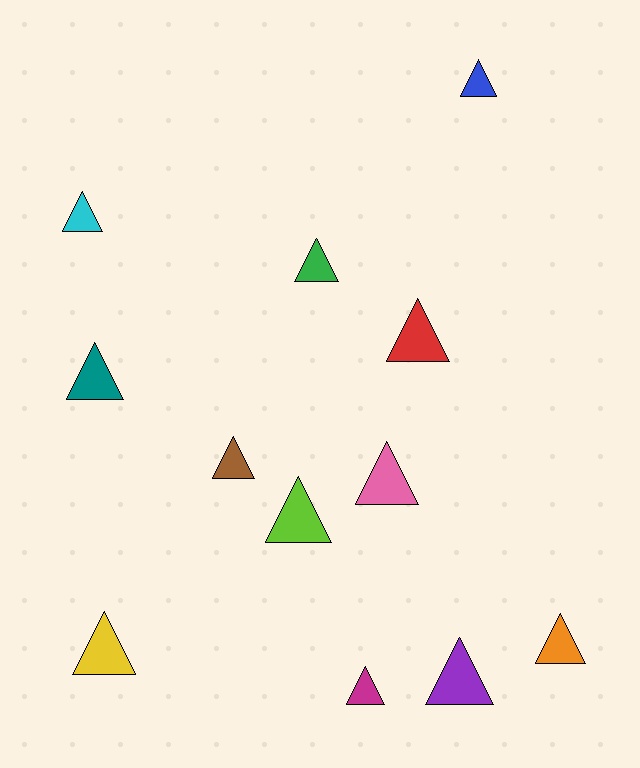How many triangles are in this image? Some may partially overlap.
There are 12 triangles.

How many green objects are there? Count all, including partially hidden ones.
There is 1 green object.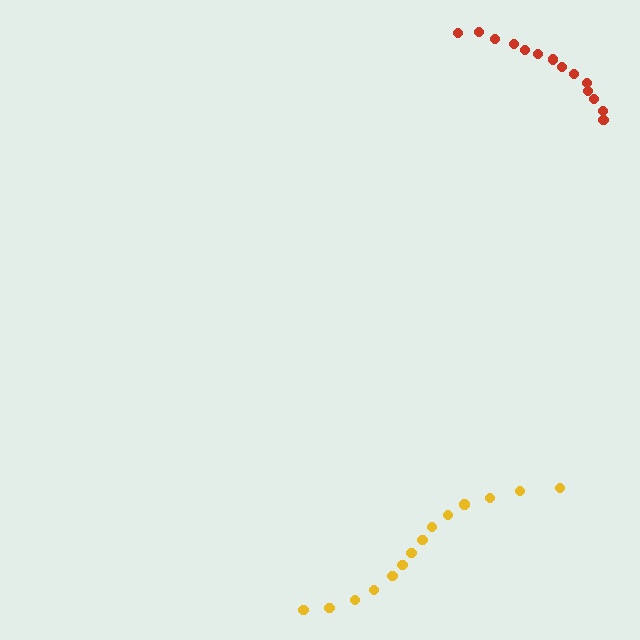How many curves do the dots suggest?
There are 2 distinct paths.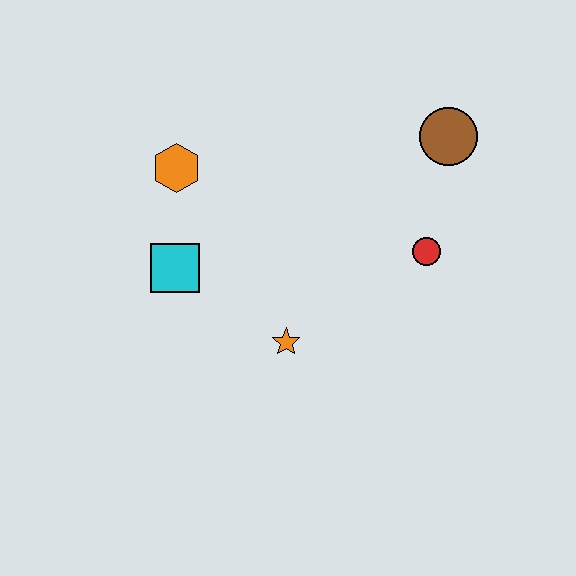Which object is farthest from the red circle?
The orange hexagon is farthest from the red circle.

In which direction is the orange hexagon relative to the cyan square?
The orange hexagon is above the cyan square.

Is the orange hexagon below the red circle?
No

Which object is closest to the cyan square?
The orange hexagon is closest to the cyan square.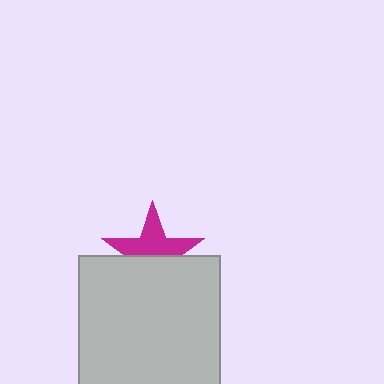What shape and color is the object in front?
The object in front is a light gray square.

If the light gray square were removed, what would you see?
You would see the complete magenta star.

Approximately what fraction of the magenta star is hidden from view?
Roughly 44% of the magenta star is hidden behind the light gray square.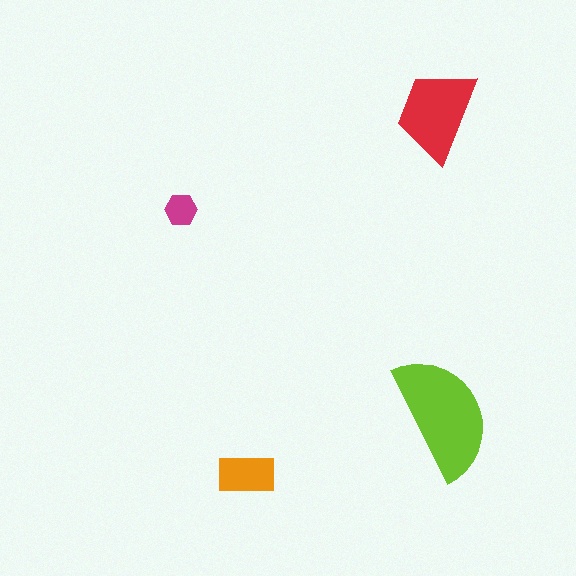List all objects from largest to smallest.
The lime semicircle, the red trapezoid, the orange rectangle, the magenta hexagon.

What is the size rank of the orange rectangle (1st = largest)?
3rd.